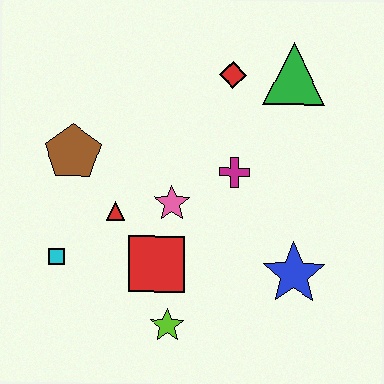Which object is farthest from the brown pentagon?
The blue star is farthest from the brown pentagon.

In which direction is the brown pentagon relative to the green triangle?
The brown pentagon is to the left of the green triangle.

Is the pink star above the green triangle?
No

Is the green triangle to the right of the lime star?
Yes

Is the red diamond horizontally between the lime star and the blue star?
Yes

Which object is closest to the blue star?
The magenta cross is closest to the blue star.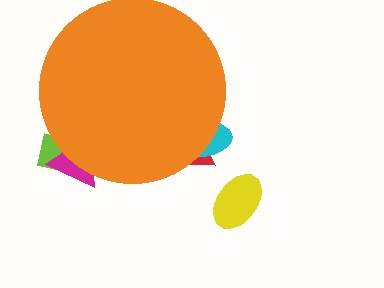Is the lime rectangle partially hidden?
Yes, the lime rectangle is partially hidden behind the orange circle.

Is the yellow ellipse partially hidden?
No, the yellow ellipse is fully visible.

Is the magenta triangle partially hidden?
Yes, the magenta triangle is partially hidden behind the orange circle.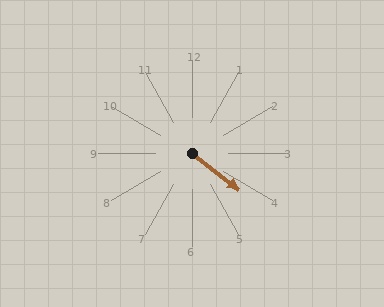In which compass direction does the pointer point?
Southeast.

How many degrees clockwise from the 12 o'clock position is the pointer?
Approximately 128 degrees.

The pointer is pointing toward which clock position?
Roughly 4 o'clock.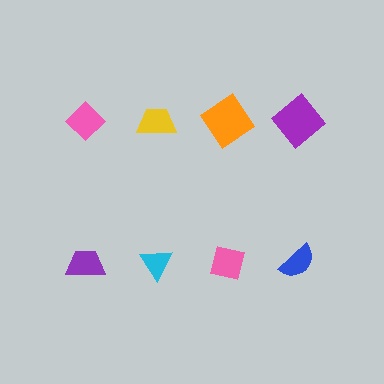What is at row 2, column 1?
A purple trapezoid.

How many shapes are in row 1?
4 shapes.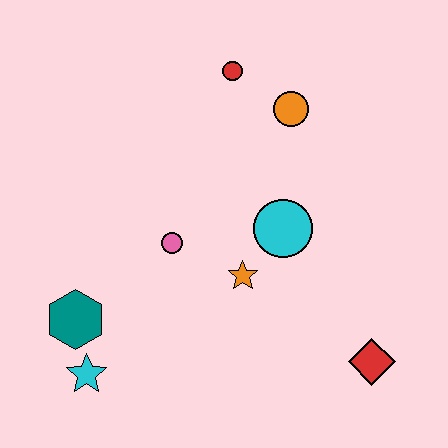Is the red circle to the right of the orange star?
No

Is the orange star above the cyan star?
Yes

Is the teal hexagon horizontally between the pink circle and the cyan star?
No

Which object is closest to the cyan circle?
The orange star is closest to the cyan circle.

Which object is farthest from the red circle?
The cyan star is farthest from the red circle.